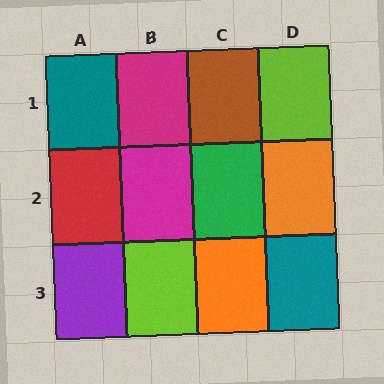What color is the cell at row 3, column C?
Orange.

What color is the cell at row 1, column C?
Brown.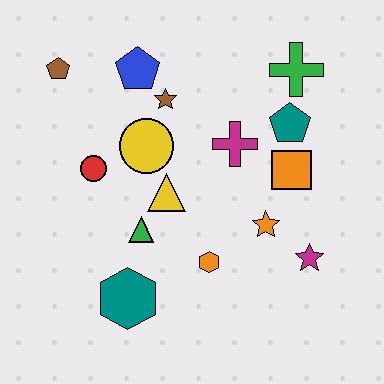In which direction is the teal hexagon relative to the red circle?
The teal hexagon is below the red circle.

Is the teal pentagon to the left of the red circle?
No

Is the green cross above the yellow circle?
Yes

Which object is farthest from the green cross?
The teal hexagon is farthest from the green cross.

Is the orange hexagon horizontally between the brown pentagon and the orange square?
Yes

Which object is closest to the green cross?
The teal pentagon is closest to the green cross.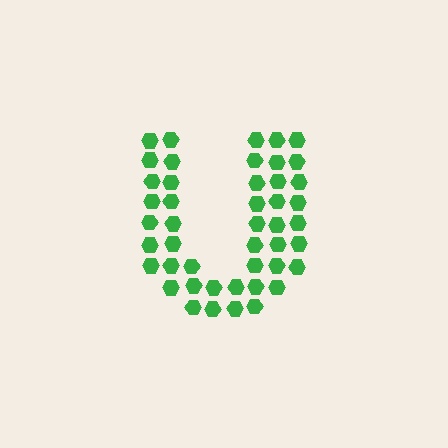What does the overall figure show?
The overall figure shows the letter U.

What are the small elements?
The small elements are hexagons.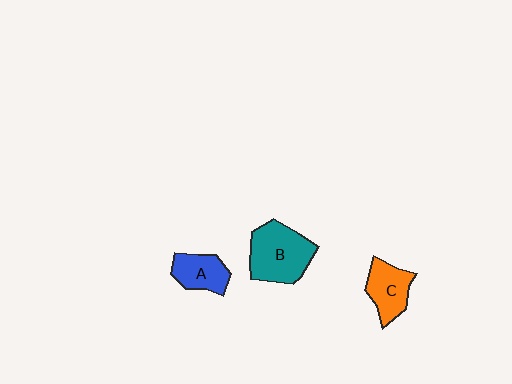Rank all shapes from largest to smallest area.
From largest to smallest: B (teal), C (orange), A (blue).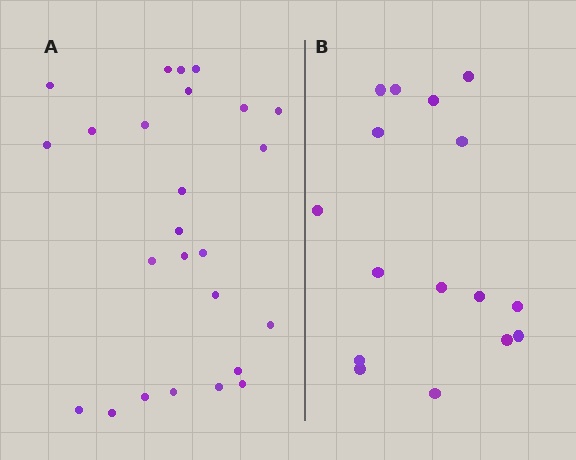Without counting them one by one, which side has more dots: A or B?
Region A (the left region) has more dots.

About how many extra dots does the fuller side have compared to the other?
Region A has roughly 8 or so more dots than region B.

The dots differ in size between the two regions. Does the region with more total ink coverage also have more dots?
No. Region B has more total ink coverage because its dots are larger, but region A actually contains more individual dots. Total area can be misleading — the number of items is what matters here.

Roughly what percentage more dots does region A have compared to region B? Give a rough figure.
About 55% more.